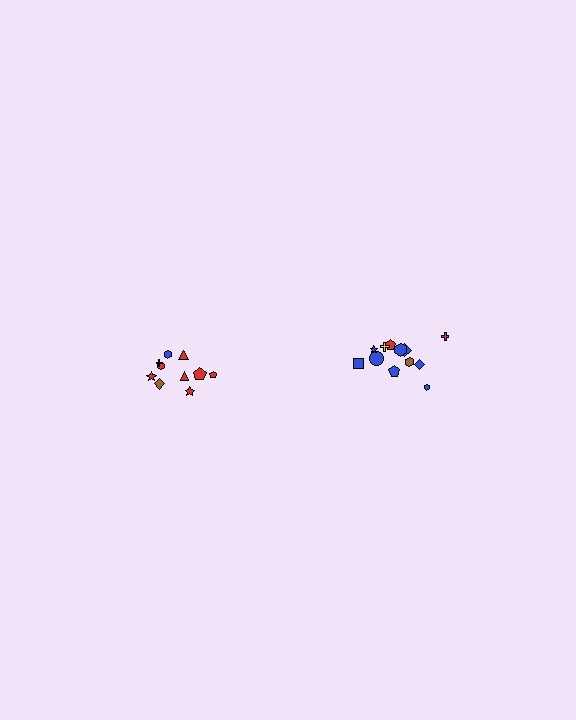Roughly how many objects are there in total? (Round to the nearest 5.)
Roughly 20 objects in total.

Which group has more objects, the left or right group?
The right group.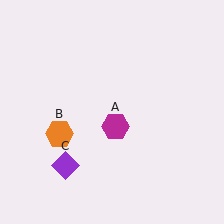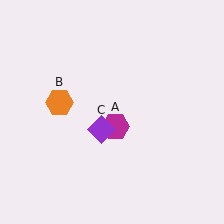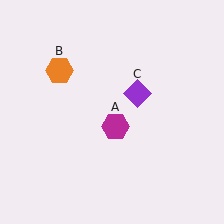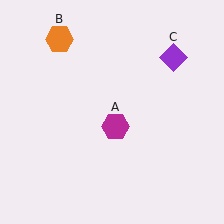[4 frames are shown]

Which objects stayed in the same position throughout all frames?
Magenta hexagon (object A) remained stationary.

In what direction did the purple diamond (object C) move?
The purple diamond (object C) moved up and to the right.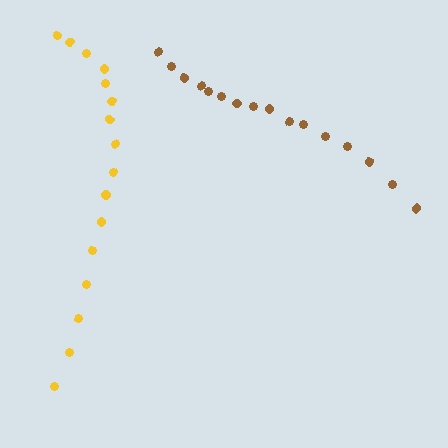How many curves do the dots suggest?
There are 2 distinct paths.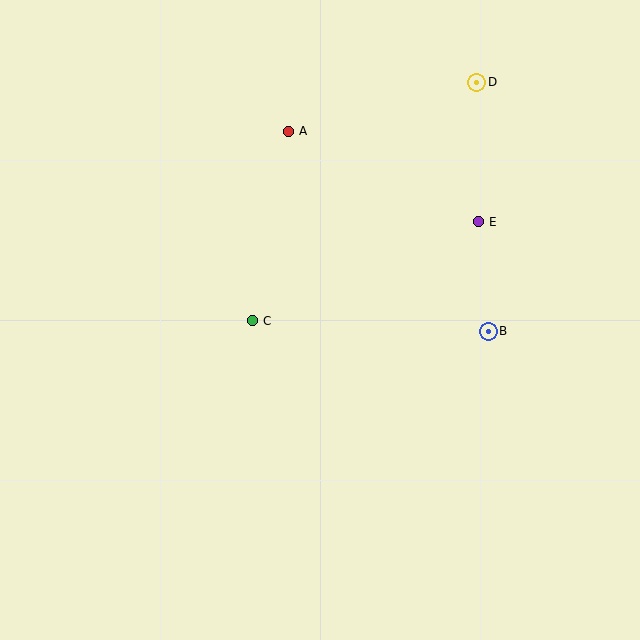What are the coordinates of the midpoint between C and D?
The midpoint between C and D is at (364, 202).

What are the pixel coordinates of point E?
Point E is at (478, 222).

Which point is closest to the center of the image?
Point C at (252, 321) is closest to the center.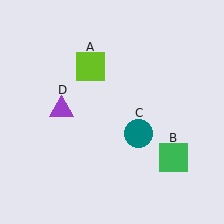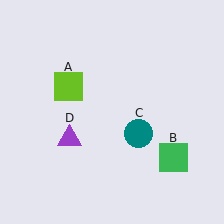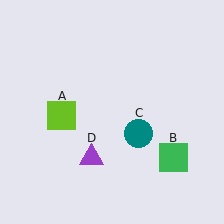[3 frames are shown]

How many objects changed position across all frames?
2 objects changed position: lime square (object A), purple triangle (object D).